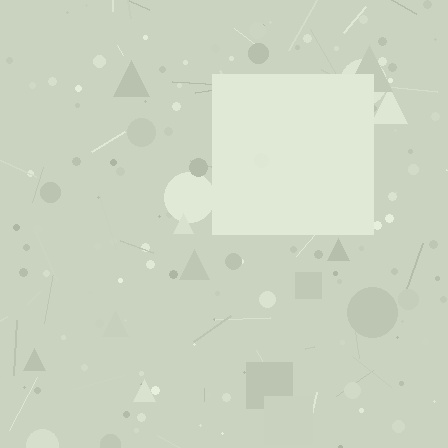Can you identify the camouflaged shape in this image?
The camouflaged shape is a square.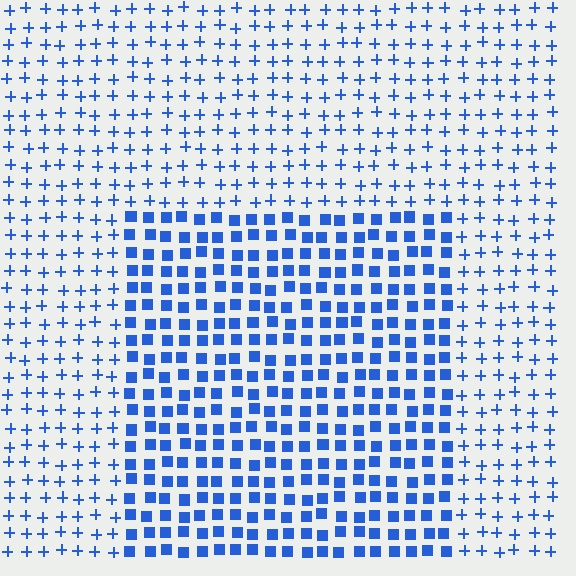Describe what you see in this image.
The image is filled with small blue elements arranged in a uniform grid. A rectangle-shaped region contains squares, while the surrounding area contains plus signs. The boundary is defined purely by the change in element shape.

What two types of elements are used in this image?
The image uses squares inside the rectangle region and plus signs outside it.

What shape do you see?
I see a rectangle.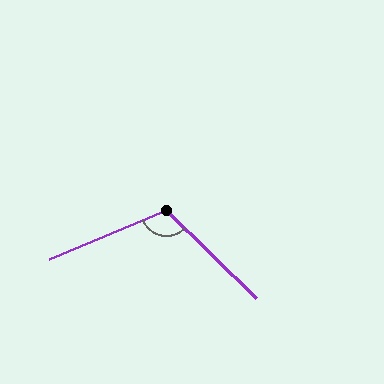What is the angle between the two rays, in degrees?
Approximately 113 degrees.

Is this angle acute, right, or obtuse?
It is obtuse.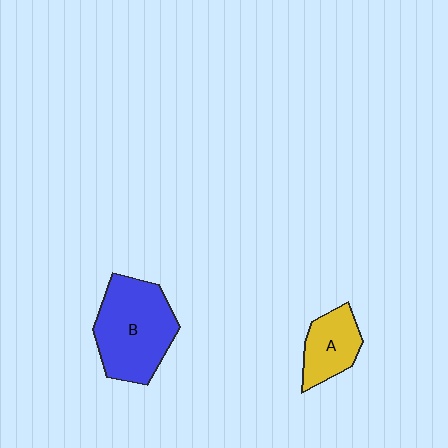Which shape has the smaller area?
Shape A (yellow).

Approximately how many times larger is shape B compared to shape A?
Approximately 2.0 times.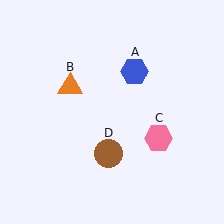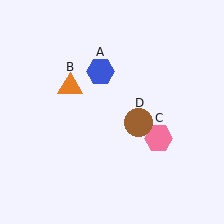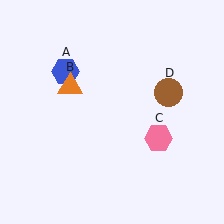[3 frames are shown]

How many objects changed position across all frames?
2 objects changed position: blue hexagon (object A), brown circle (object D).